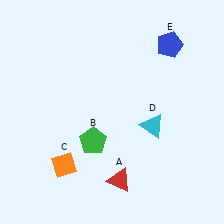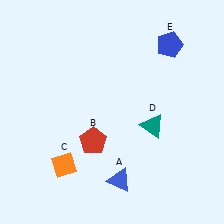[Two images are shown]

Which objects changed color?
A changed from red to blue. B changed from green to red. D changed from cyan to teal.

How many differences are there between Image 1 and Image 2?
There are 3 differences between the two images.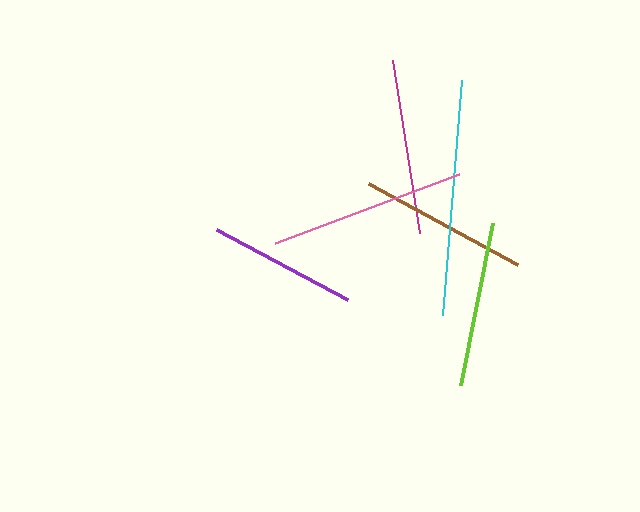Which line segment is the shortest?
The purple line is the shortest at approximately 149 pixels.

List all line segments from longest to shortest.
From longest to shortest: cyan, pink, magenta, brown, lime, purple.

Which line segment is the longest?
The cyan line is the longest at approximately 236 pixels.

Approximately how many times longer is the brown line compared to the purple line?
The brown line is approximately 1.1 times the length of the purple line.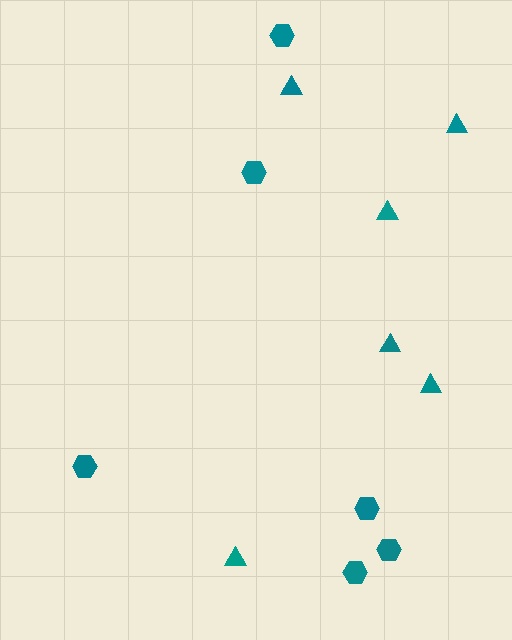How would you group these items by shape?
There are 2 groups: one group of hexagons (6) and one group of triangles (6).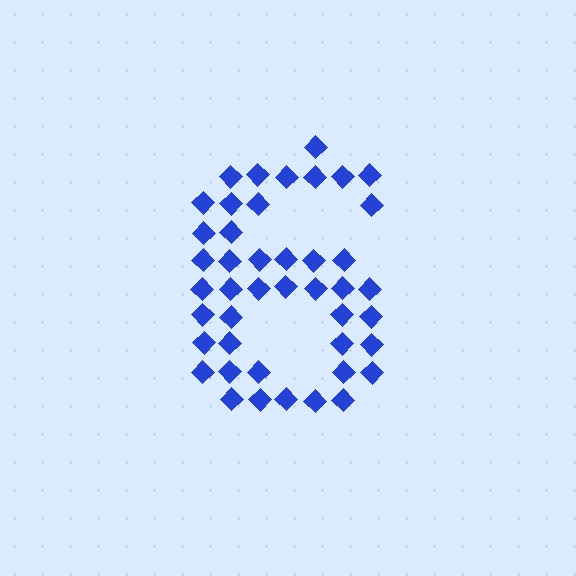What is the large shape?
The large shape is the digit 6.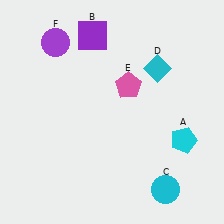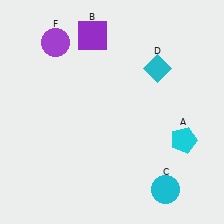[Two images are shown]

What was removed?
The pink pentagon (E) was removed in Image 2.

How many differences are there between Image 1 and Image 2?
There is 1 difference between the two images.